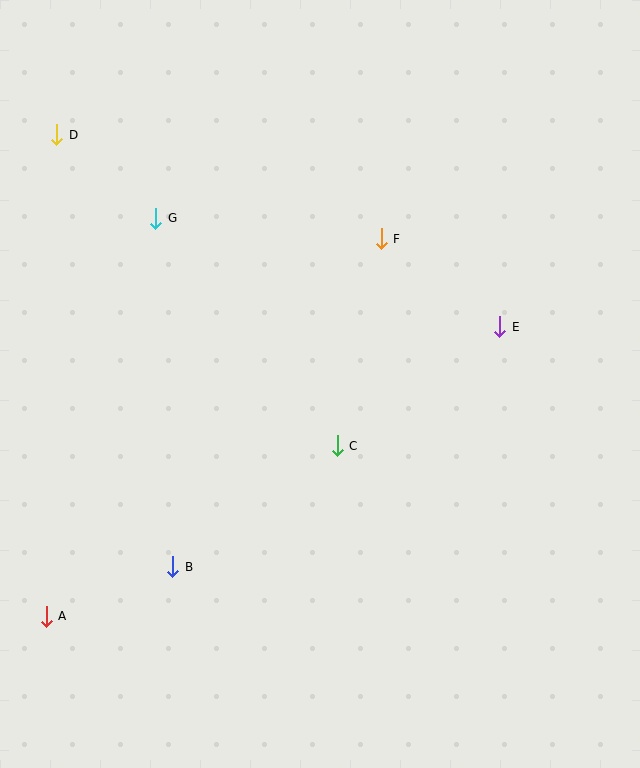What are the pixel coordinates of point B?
Point B is at (173, 567).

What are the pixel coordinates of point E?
Point E is at (500, 327).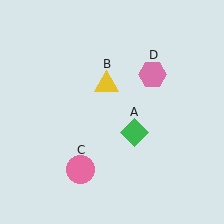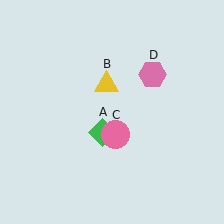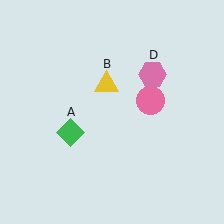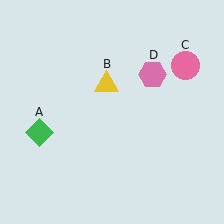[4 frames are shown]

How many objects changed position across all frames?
2 objects changed position: green diamond (object A), pink circle (object C).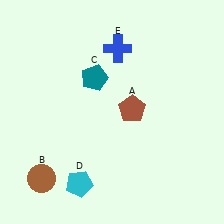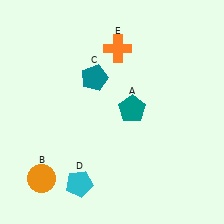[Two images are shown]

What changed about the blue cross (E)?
In Image 1, E is blue. In Image 2, it changed to orange.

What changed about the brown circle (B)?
In Image 1, B is brown. In Image 2, it changed to orange.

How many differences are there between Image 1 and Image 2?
There are 3 differences between the two images.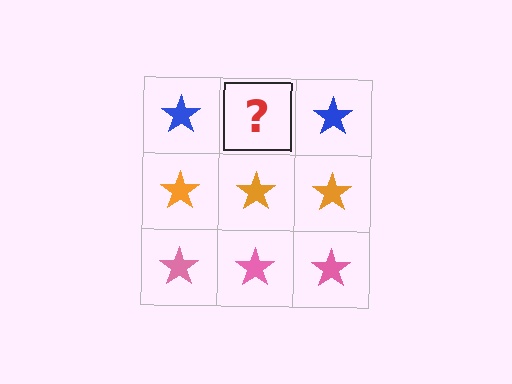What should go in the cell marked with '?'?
The missing cell should contain a blue star.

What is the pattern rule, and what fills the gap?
The rule is that each row has a consistent color. The gap should be filled with a blue star.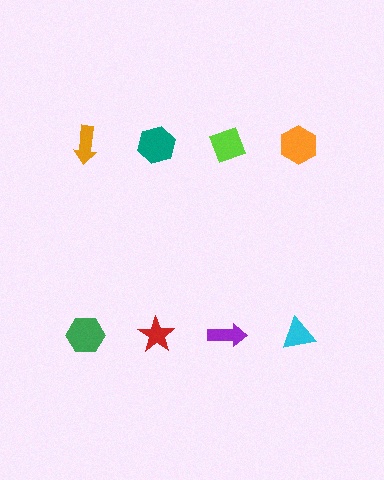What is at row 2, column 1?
A green hexagon.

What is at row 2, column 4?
A cyan triangle.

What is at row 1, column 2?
A teal hexagon.